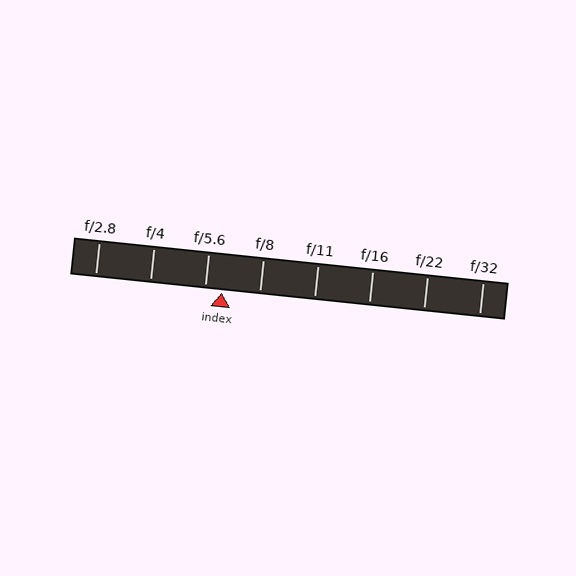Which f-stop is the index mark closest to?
The index mark is closest to f/5.6.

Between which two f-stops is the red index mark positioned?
The index mark is between f/5.6 and f/8.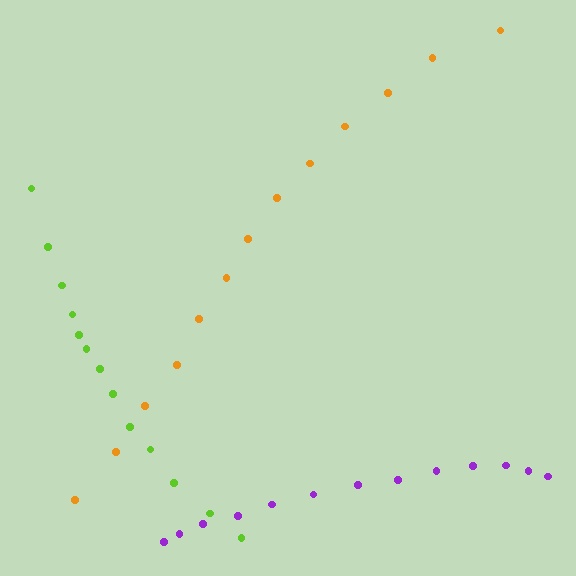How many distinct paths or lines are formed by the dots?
There are 3 distinct paths.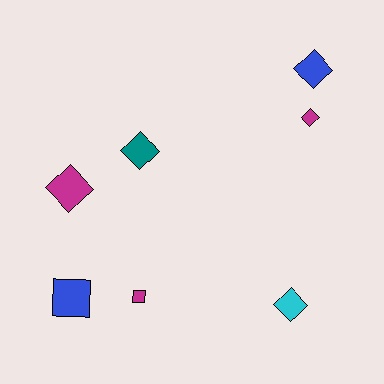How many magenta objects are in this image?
There are 3 magenta objects.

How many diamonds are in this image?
There are 5 diamonds.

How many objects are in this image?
There are 7 objects.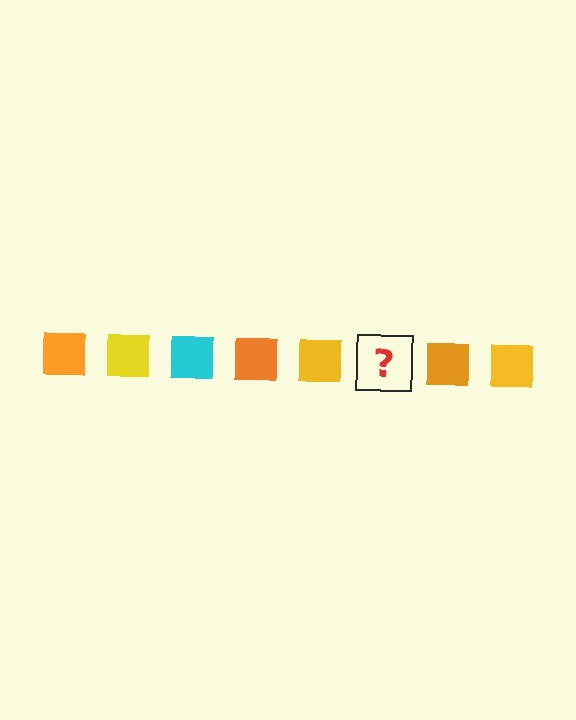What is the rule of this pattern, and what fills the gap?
The rule is that the pattern cycles through orange, yellow, cyan squares. The gap should be filled with a cyan square.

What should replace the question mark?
The question mark should be replaced with a cyan square.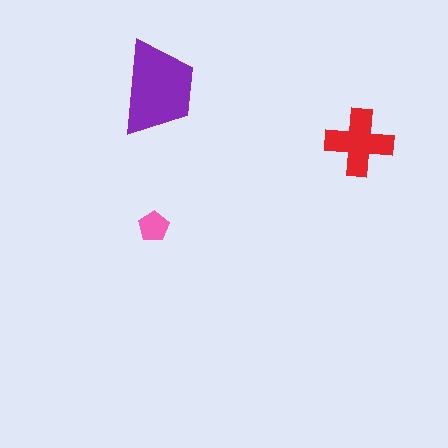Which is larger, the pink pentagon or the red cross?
The red cross.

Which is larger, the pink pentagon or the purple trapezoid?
The purple trapezoid.